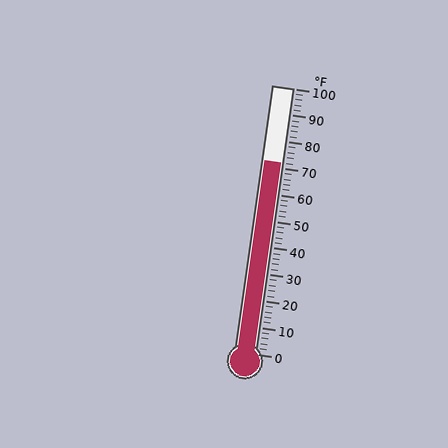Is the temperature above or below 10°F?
The temperature is above 10°F.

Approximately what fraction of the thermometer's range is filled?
The thermometer is filled to approximately 70% of its range.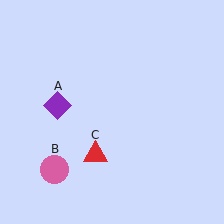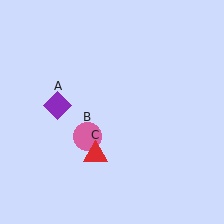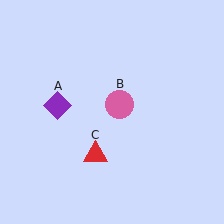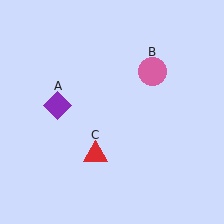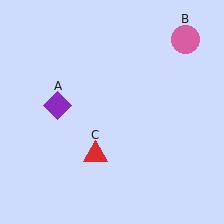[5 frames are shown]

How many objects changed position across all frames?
1 object changed position: pink circle (object B).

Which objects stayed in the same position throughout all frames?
Purple diamond (object A) and red triangle (object C) remained stationary.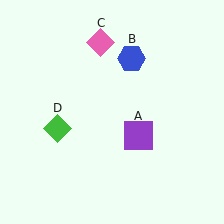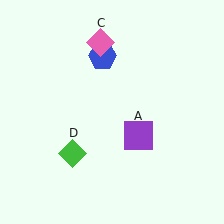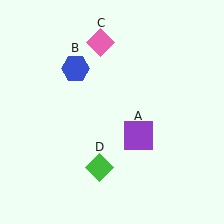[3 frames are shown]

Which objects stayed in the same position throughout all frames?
Purple square (object A) and pink diamond (object C) remained stationary.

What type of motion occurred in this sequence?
The blue hexagon (object B), green diamond (object D) rotated counterclockwise around the center of the scene.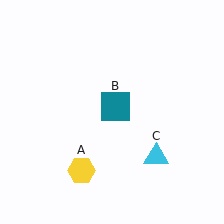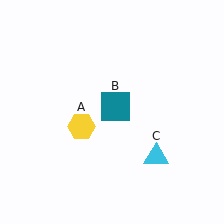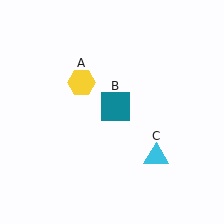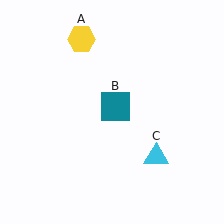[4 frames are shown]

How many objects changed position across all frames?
1 object changed position: yellow hexagon (object A).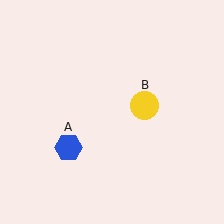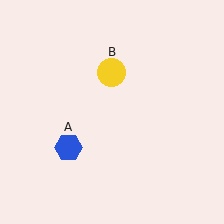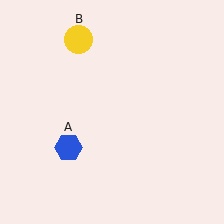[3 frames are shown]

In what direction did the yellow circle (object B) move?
The yellow circle (object B) moved up and to the left.